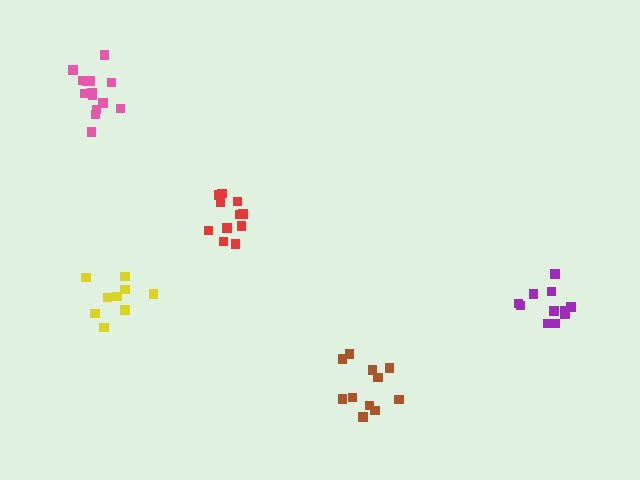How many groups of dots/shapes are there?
There are 5 groups.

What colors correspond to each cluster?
The clusters are colored: yellow, purple, red, brown, pink.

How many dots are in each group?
Group 1: 9 dots, Group 2: 11 dots, Group 3: 11 dots, Group 4: 11 dots, Group 5: 14 dots (56 total).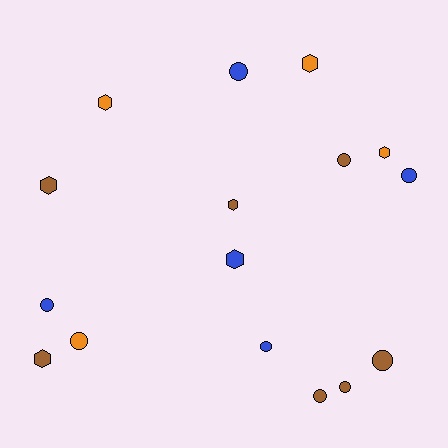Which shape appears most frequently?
Circle, with 9 objects.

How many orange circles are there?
There is 1 orange circle.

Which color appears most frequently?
Brown, with 7 objects.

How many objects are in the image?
There are 16 objects.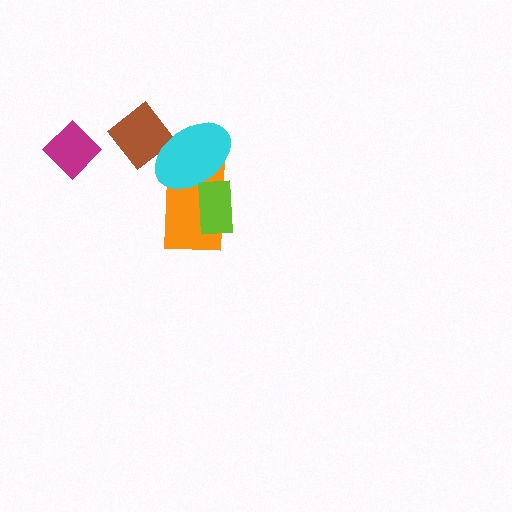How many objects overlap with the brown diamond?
1 object overlaps with the brown diamond.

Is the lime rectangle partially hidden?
Yes, it is partially covered by another shape.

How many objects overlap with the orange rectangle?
2 objects overlap with the orange rectangle.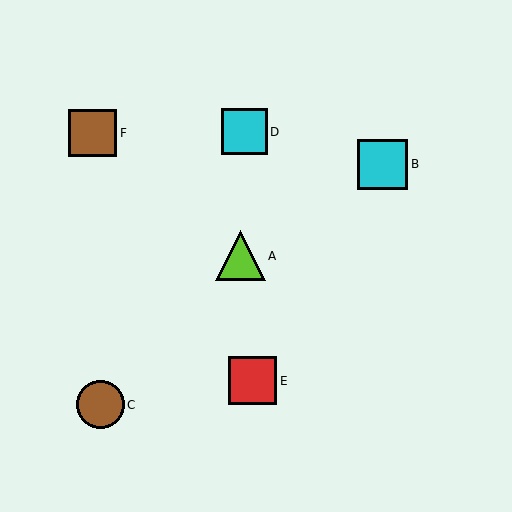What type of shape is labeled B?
Shape B is a cyan square.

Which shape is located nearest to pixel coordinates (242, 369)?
The red square (labeled E) at (252, 381) is nearest to that location.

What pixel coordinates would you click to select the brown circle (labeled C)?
Click at (100, 405) to select the brown circle C.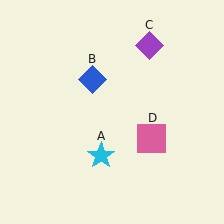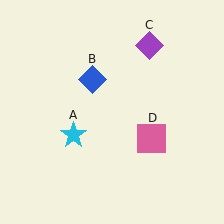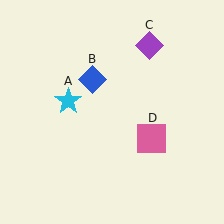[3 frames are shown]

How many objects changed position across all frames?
1 object changed position: cyan star (object A).